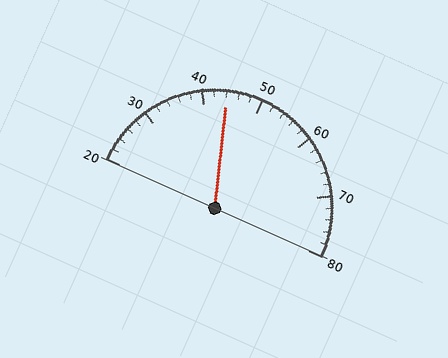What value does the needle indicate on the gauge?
The needle indicates approximately 44.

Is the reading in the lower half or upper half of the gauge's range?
The reading is in the lower half of the range (20 to 80).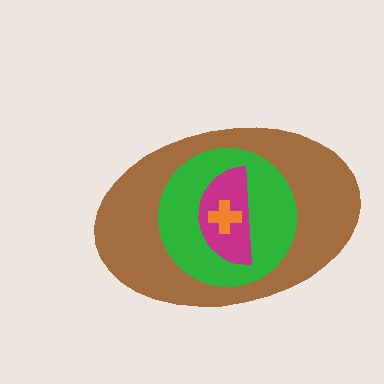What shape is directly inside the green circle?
The magenta semicircle.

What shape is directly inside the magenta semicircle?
The orange cross.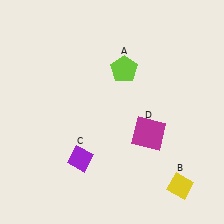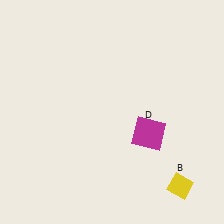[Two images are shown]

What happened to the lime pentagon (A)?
The lime pentagon (A) was removed in Image 2. It was in the top-right area of Image 1.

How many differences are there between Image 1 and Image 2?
There are 2 differences between the two images.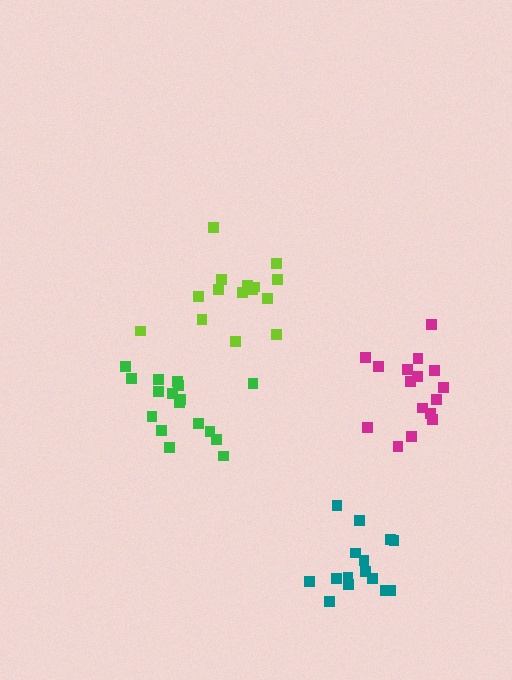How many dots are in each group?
Group 1: 15 dots, Group 2: 16 dots, Group 3: 15 dots, Group 4: 17 dots (63 total).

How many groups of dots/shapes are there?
There are 4 groups.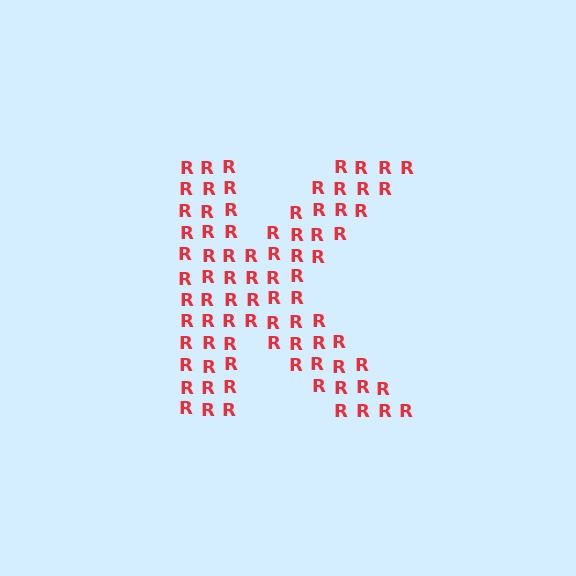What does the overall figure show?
The overall figure shows the letter K.